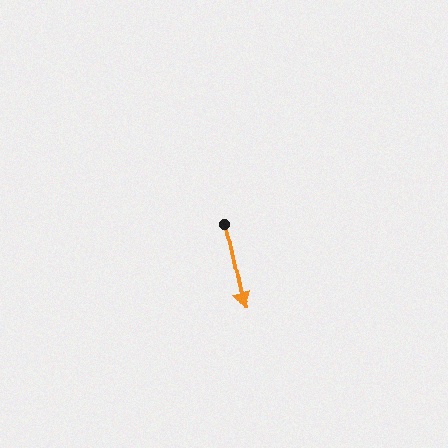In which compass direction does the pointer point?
South.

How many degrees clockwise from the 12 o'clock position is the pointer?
Approximately 168 degrees.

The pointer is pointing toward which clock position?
Roughly 6 o'clock.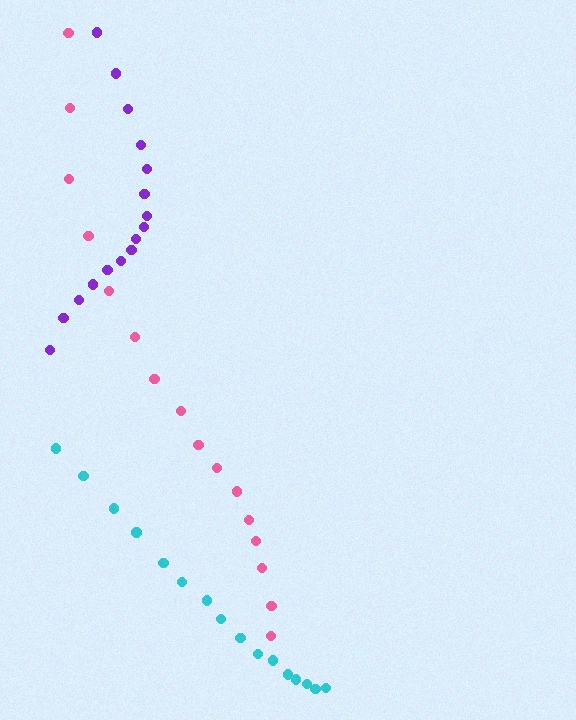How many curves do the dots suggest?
There are 3 distinct paths.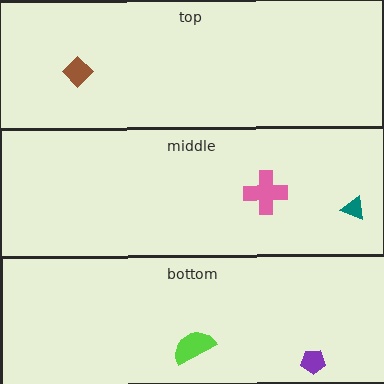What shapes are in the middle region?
The pink cross, the teal triangle.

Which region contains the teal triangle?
The middle region.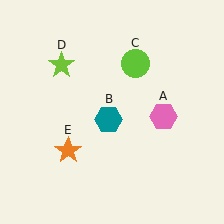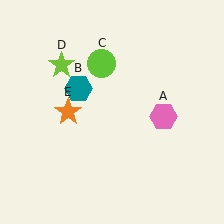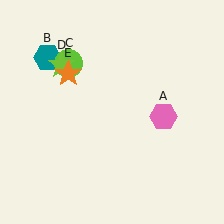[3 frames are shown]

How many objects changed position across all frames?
3 objects changed position: teal hexagon (object B), lime circle (object C), orange star (object E).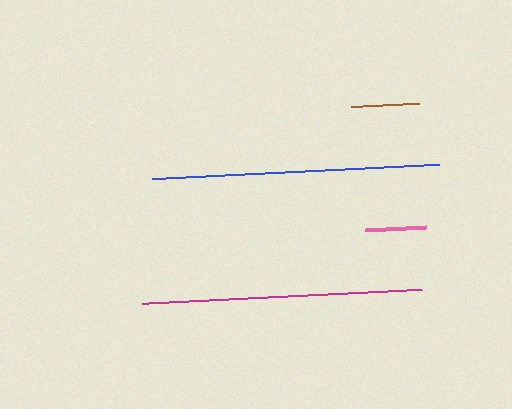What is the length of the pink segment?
The pink segment is approximately 61 pixels long.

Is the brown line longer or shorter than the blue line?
The blue line is longer than the brown line.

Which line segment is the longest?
The blue line is the longest at approximately 289 pixels.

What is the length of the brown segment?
The brown segment is approximately 68 pixels long.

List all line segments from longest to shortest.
From longest to shortest: blue, magenta, brown, pink.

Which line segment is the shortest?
The pink line is the shortest at approximately 61 pixels.